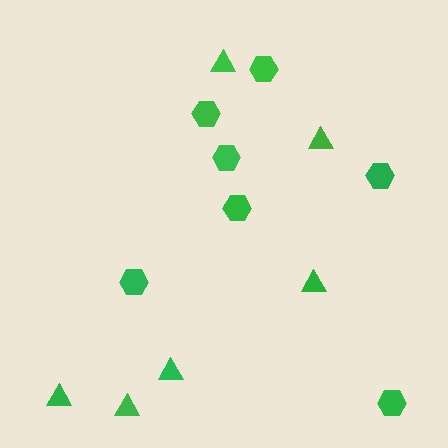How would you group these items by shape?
There are 2 groups: one group of triangles (6) and one group of hexagons (7).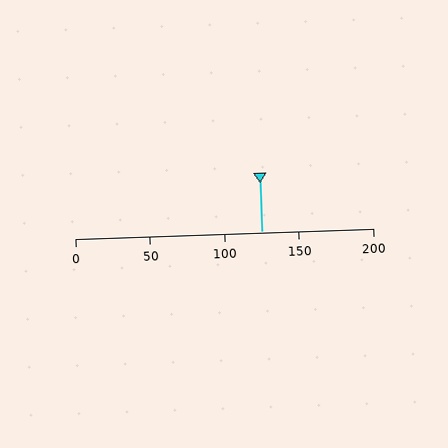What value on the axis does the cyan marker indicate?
The marker indicates approximately 125.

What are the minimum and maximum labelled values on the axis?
The axis runs from 0 to 200.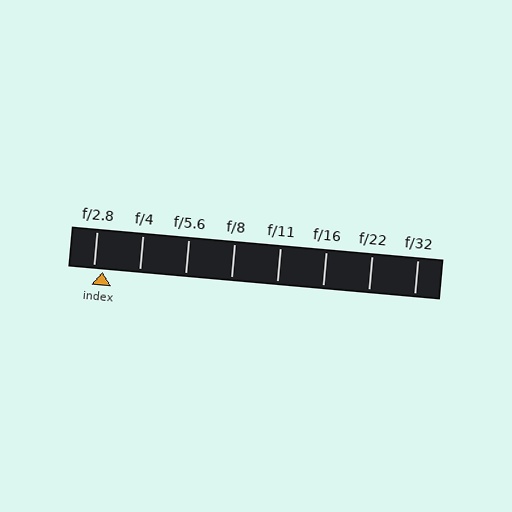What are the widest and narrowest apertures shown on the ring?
The widest aperture shown is f/2.8 and the narrowest is f/32.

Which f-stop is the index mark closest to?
The index mark is closest to f/2.8.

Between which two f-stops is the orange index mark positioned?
The index mark is between f/2.8 and f/4.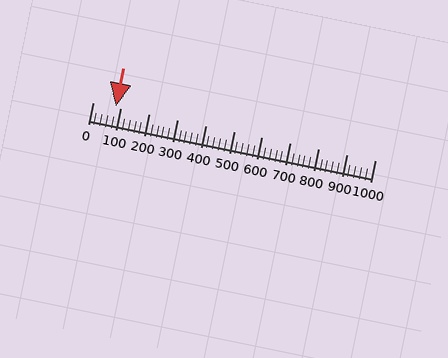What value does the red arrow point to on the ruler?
The red arrow points to approximately 80.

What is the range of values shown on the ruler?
The ruler shows values from 0 to 1000.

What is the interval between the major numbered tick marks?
The major tick marks are spaced 100 units apart.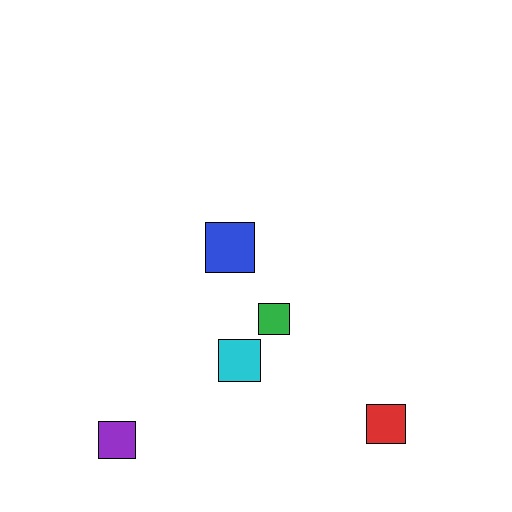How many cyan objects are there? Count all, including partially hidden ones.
There is 1 cyan object.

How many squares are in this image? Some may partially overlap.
There are 5 squares.